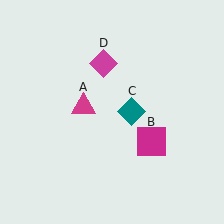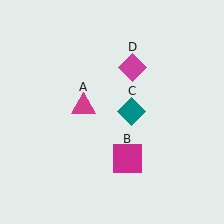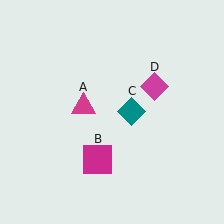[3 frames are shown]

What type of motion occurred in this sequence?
The magenta square (object B), magenta diamond (object D) rotated clockwise around the center of the scene.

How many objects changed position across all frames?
2 objects changed position: magenta square (object B), magenta diamond (object D).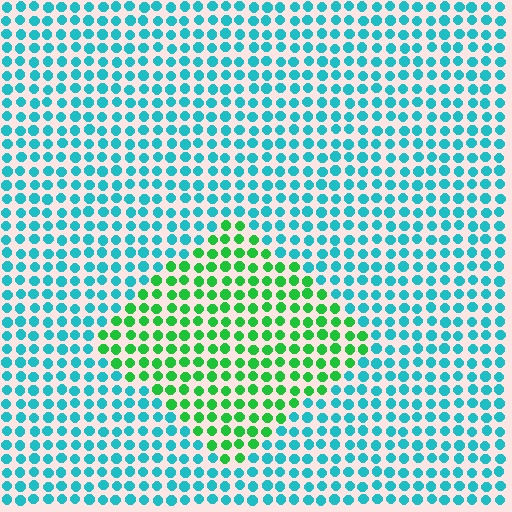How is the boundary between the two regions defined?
The boundary is defined purely by a slight shift in hue (about 52 degrees). Spacing, size, and orientation are identical on both sides.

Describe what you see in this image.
The image is filled with small cyan elements in a uniform arrangement. A diamond-shaped region is visible where the elements are tinted to a slightly different hue, forming a subtle color boundary.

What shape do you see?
I see a diamond.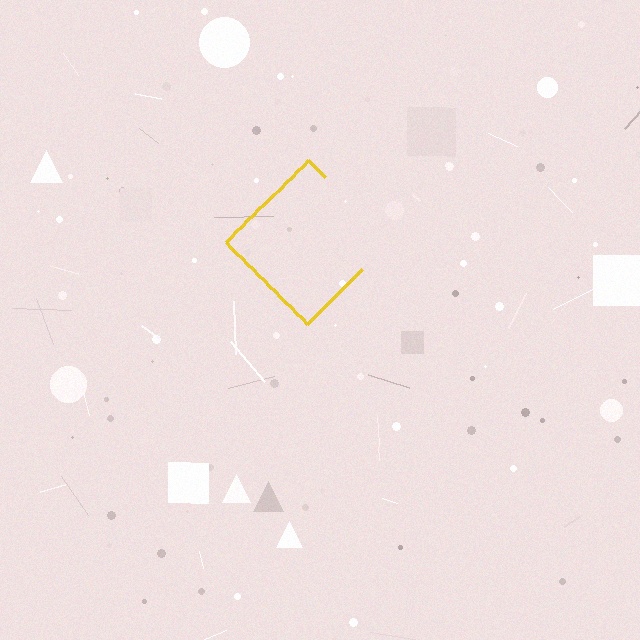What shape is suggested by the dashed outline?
The dashed outline suggests a diamond.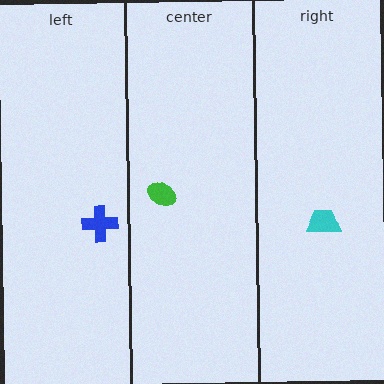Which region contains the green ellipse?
The center region.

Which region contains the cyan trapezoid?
The right region.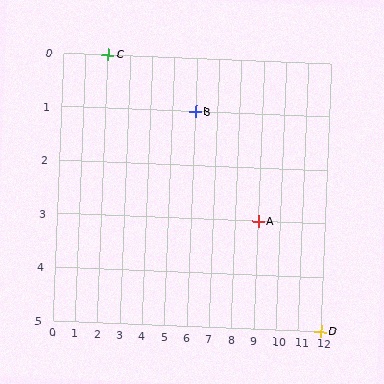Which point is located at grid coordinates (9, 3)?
Point A is at (9, 3).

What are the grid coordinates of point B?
Point B is at grid coordinates (6, 1).